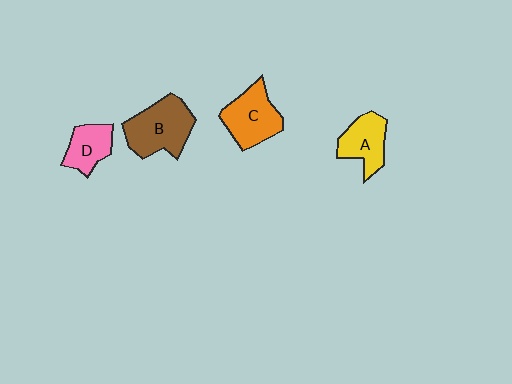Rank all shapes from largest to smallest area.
From largest to smallest: B (brown), C (orange), A (yellow), D (pink).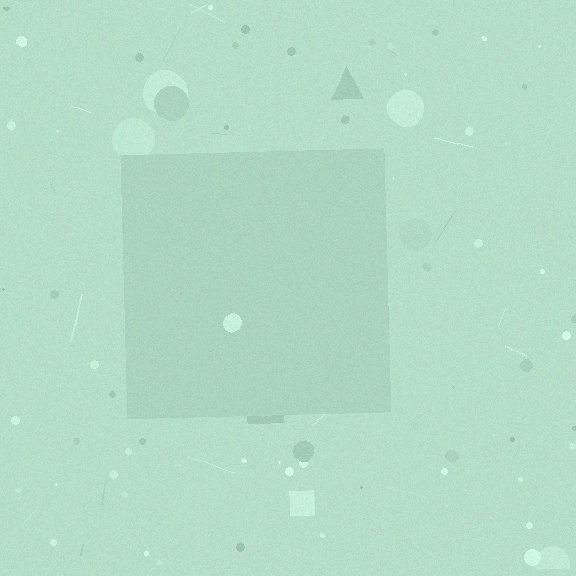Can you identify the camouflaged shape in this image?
The camouflaged shape is a square.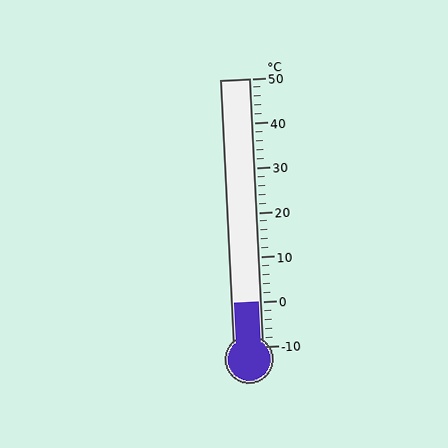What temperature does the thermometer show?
The thermometer shows approximately 0°C.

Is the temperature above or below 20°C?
The temperature is below 20°C.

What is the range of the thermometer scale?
The thermometer scale ranges from -10°C to 50°C.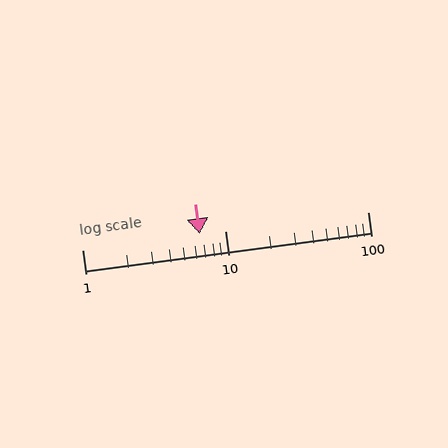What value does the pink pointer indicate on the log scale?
The pointer indicates approximately 6.7.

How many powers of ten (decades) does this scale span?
The scale spans 2 decades, from 1 to 100.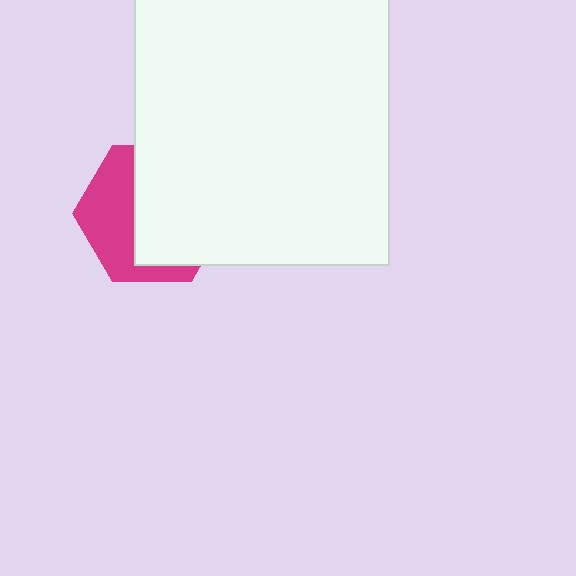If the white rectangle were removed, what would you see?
You would see the complete magenta hexagon.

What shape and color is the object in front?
The object in front is a white rectangle.